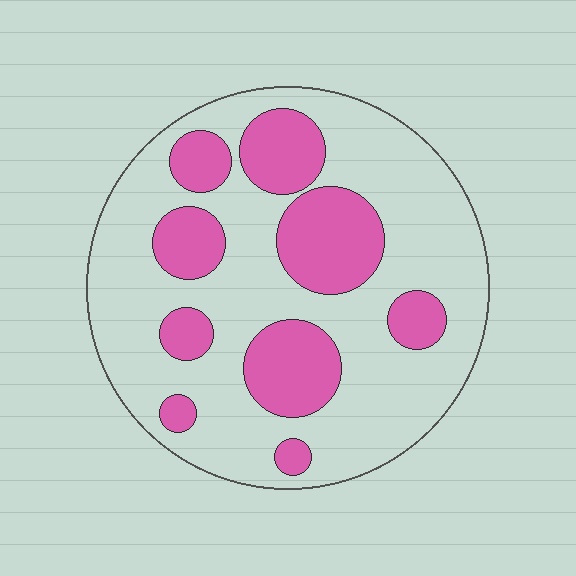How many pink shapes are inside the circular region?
9.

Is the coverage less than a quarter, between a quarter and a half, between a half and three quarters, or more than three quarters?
Between a quarter and a half.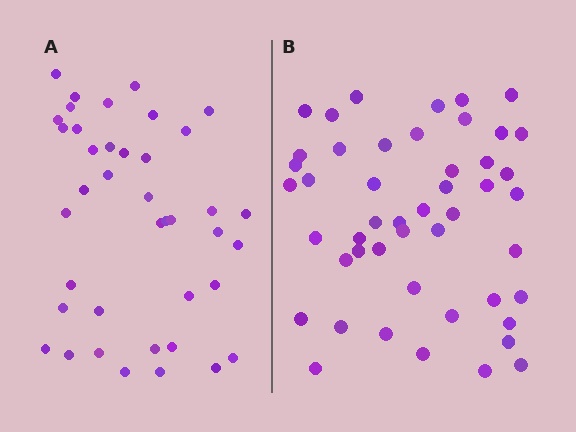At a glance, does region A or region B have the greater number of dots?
Region B (the right region) has more dots.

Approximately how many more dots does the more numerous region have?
Region B has roughly 8 or so more dots than region A.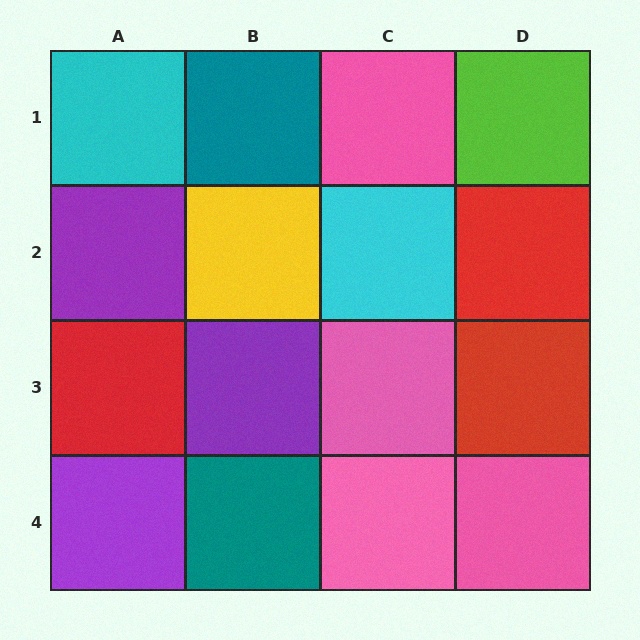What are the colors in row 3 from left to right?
Red, purple, pink, red.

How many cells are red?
3 cells are red.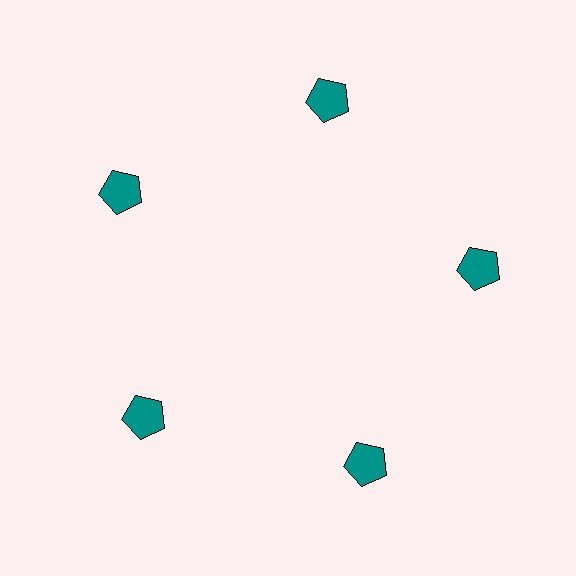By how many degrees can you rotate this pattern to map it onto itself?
The pattern maps onto itself every 72 degrees of rotation.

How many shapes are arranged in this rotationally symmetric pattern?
There are 5 shapes, arranged in 5 groups of 1.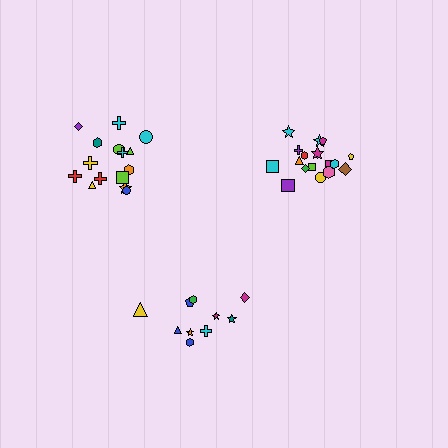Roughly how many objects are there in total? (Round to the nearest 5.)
Roughly 45 objects in total.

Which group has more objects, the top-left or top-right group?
The top-right group.